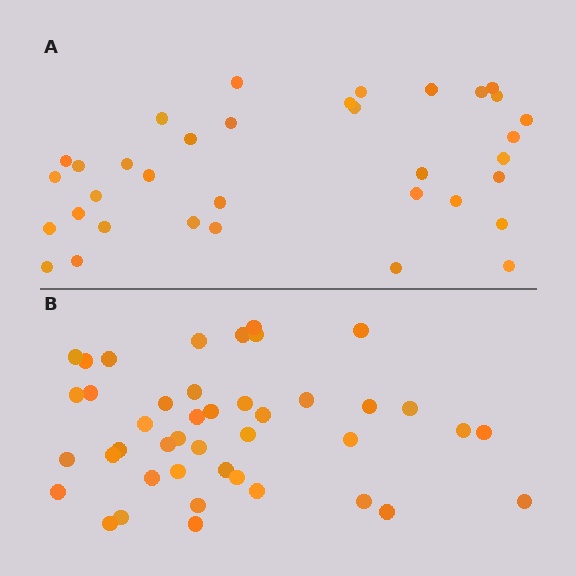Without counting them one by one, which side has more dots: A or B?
Region B (the bottom region) has more dots.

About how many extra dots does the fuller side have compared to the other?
Region B has roughly 8 or so more dots than region A.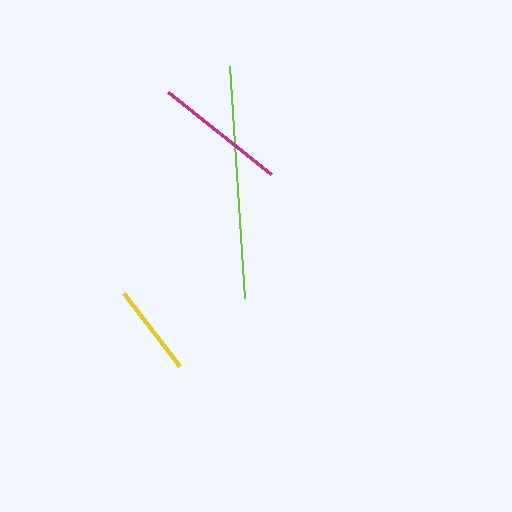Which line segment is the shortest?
The yellow line is the shortest at approximately 92 pixels.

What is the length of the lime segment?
The lime segment is approximately 233 pixels long.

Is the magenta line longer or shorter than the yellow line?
The magenta line is longer than the yellow line.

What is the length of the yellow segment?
The yellow segment is approximately 92 pixels long.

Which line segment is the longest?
The lime line is the longest at approximately 233 pixels.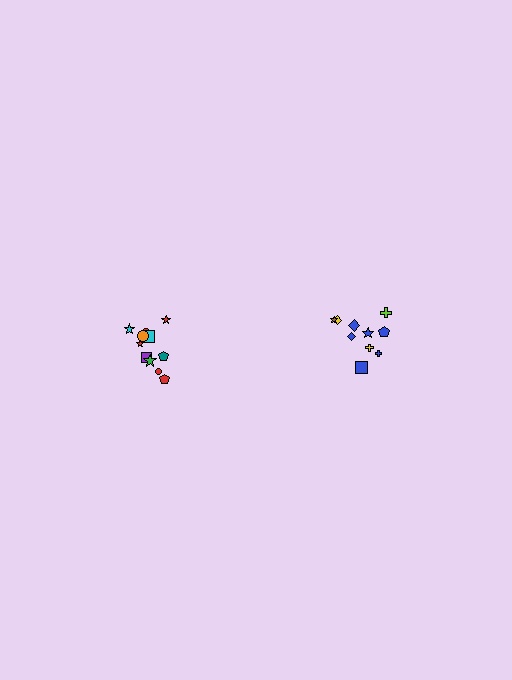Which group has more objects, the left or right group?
The left group.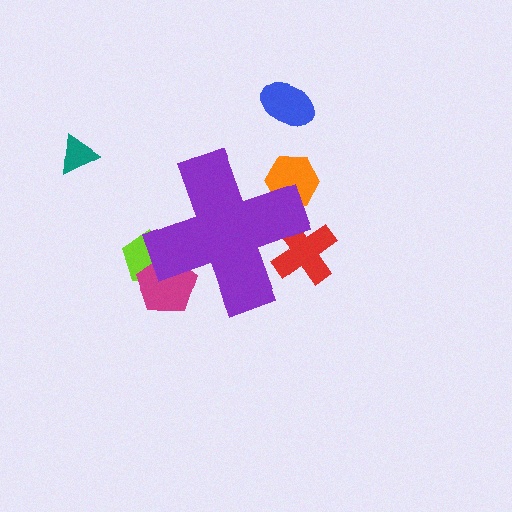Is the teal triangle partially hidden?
No, the teal triangle is fully visible.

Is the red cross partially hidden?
Yes, the red cross is partially hidden behind the purple cross.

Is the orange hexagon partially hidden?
Yes, the orange hexagon is partially hidden behind the purple cross.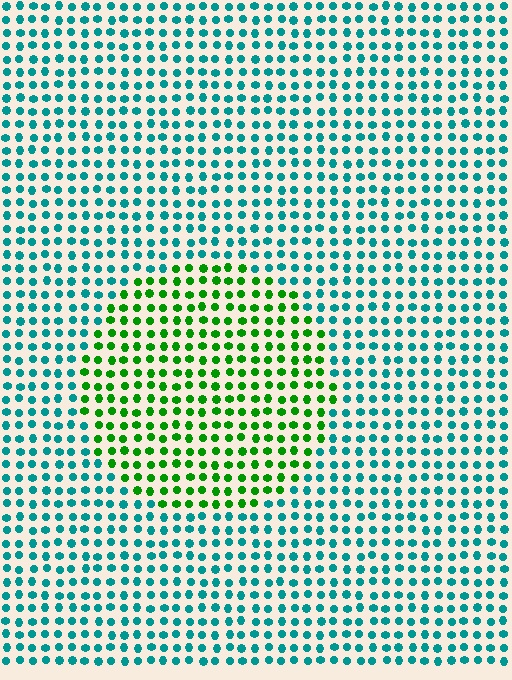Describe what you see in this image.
The image is filled with small teal elements in a uniform arrangement. A circle-shaped region is visible where the elements are tinted to a slightly different hue, forming a subtle color boundary.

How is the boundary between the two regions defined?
The boundary is defined purely by a slight shift in hue (about 57 degrees). Spacing, size, and orientation are identical on both sides.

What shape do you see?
I see a circle.